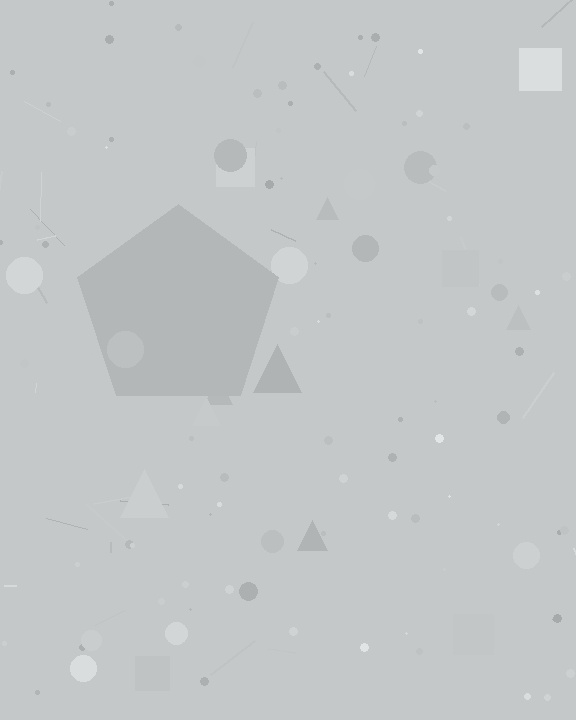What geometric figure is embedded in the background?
A pentagon is embedded in the background.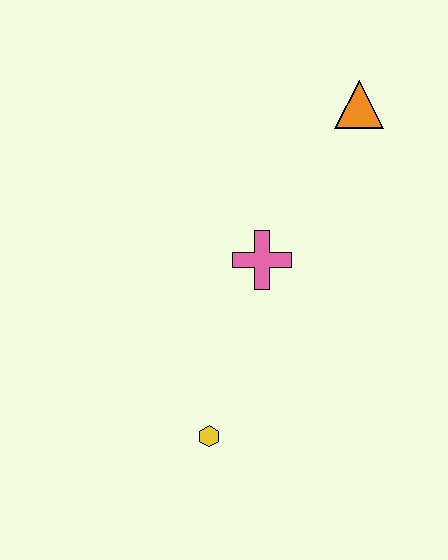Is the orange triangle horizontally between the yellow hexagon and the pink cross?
No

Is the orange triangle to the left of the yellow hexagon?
No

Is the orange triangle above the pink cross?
Yes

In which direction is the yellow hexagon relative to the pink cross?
The yellow hexagon is below the pink cross.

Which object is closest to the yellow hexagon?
The pink cross is closest to the yellow hexagon.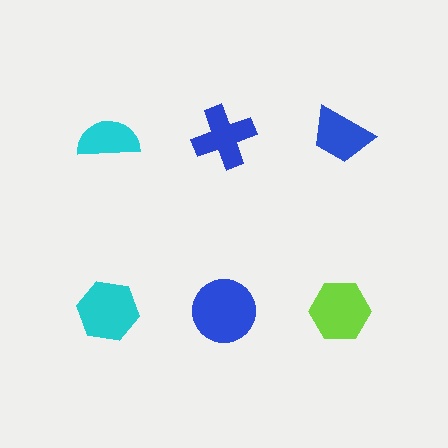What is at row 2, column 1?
A cyan hexagon.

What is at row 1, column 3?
A blue trapezoid.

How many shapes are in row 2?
3 shapes.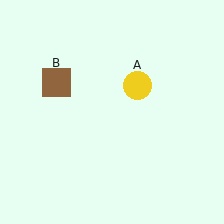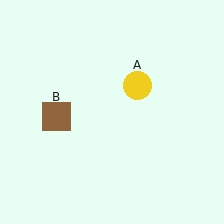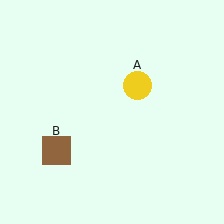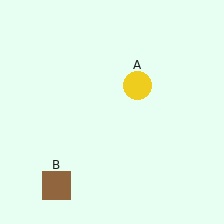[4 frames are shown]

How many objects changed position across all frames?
1 object changed position: brown square (object B).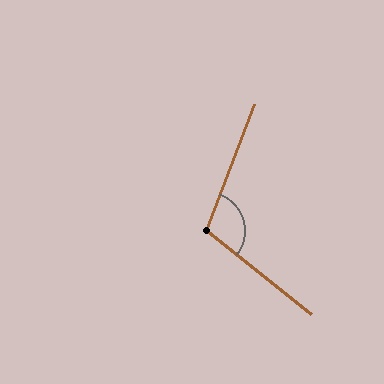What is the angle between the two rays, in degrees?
Approximately 107 degrees.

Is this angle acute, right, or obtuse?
It is obtuse.